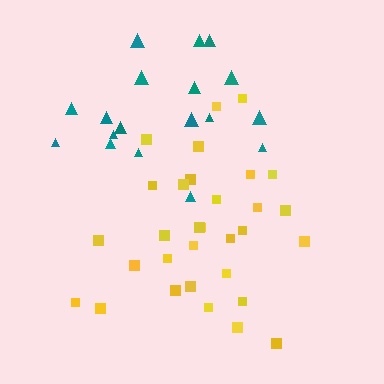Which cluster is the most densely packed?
Yellow.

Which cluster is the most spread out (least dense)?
Teal.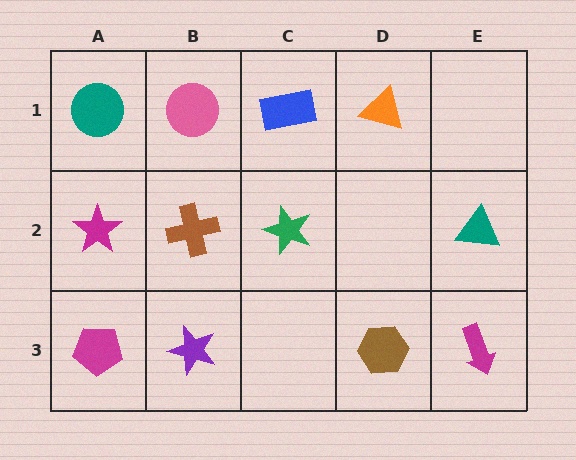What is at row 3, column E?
A magenta arrow.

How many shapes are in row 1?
4 shapes.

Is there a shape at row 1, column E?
No, that cell is empty.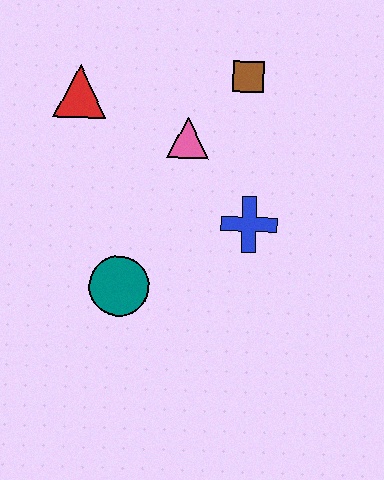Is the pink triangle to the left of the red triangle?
No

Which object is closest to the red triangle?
The pink triangle is closest to the red triangle.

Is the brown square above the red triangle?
Yes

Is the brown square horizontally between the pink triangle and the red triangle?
No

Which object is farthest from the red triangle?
The blue cross is farthest from the red triangle.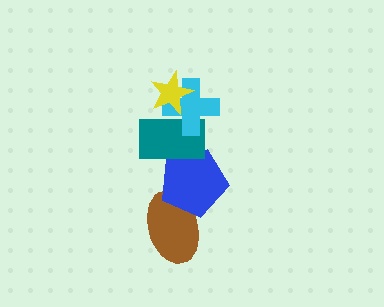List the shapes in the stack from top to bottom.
From top to bottom: the yellow star, the cyan cross, the teal rectangle, the blue pentagon, the brown ellipse.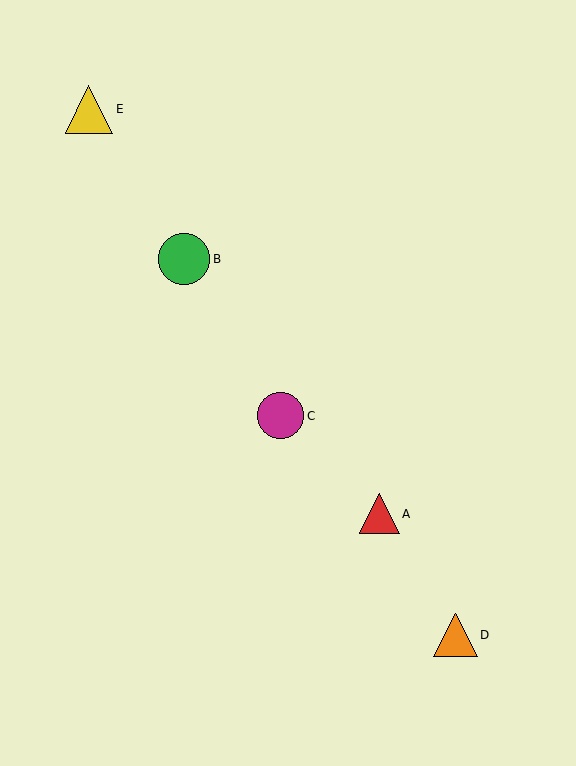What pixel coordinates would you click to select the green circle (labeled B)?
Click at (184, 259) to select the green circle B.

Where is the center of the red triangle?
The center of the red triangle is at (379, 514).